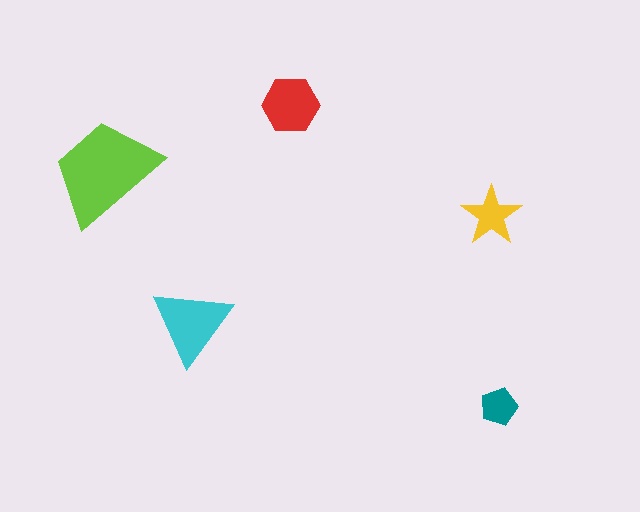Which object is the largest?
The lime trapezoid.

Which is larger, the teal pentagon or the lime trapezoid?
The lime trapezoid.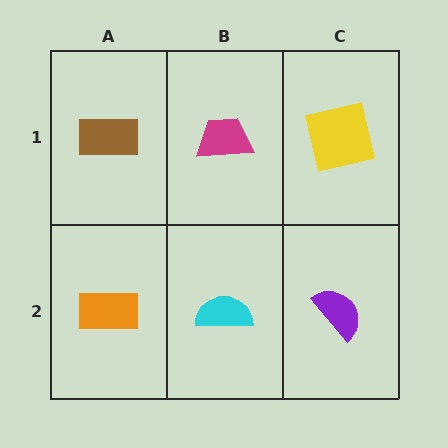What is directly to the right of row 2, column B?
A purple semicircle.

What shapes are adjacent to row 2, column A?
A brown rectangle (row 1, column A), a cyan semicircle (row 2, column B).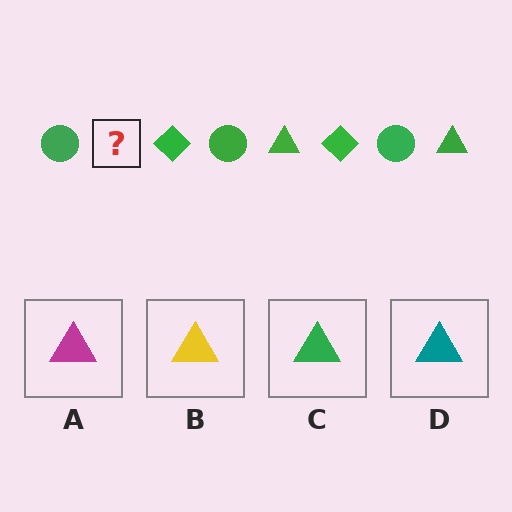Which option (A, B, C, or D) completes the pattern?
C.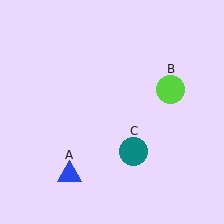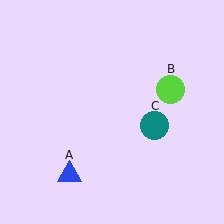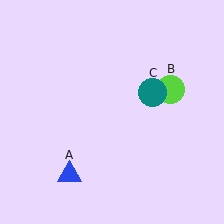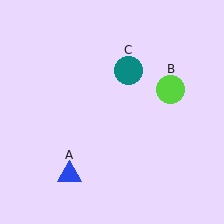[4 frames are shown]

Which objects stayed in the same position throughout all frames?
Blue triangle (object A) and lime circle (object B) remained stationary.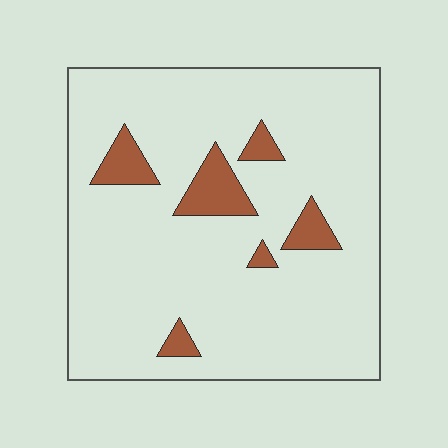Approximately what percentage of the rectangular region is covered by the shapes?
Approximately 10%.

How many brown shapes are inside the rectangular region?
6.